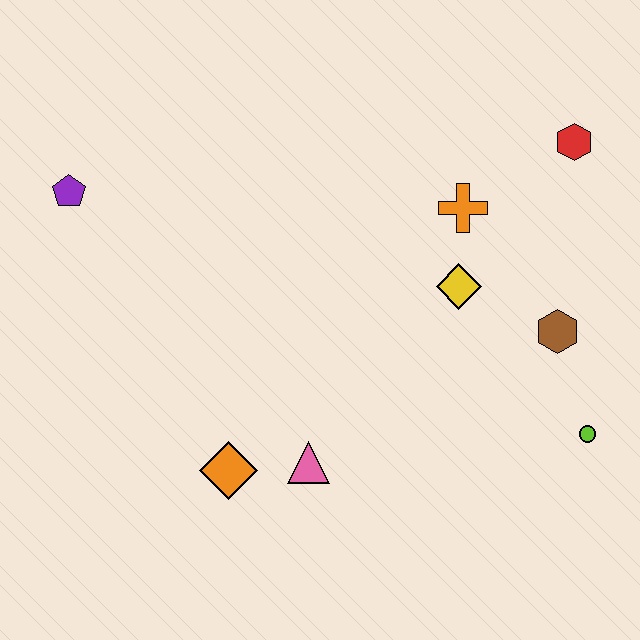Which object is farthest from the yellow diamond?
The purple pentagon is farthest from the yellow diamond.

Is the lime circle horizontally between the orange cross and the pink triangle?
No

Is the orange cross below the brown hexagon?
No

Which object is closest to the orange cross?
The yellow diamond is closest to the orange cross.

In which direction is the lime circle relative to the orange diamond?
The lime circle is to the right of the orange diamond.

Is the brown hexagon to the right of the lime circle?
No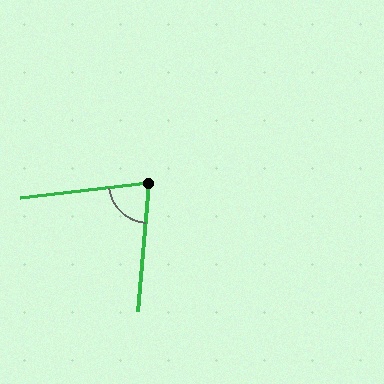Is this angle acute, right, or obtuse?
It is acute.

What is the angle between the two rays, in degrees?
Approximately 78 degrees.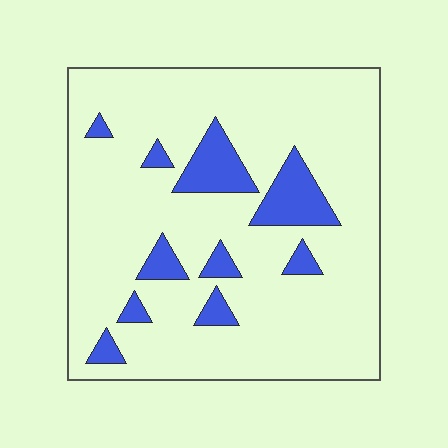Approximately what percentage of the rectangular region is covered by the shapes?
Approximately 15%.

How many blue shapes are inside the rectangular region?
10.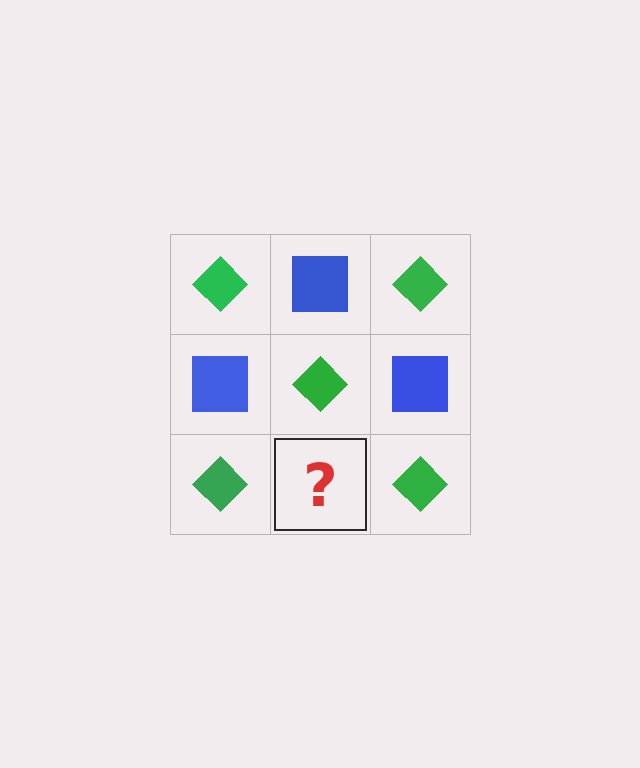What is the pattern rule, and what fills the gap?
The rule is that it alternates green diamond and blue square in a checkerboard pattern. The gap should be filled with a blue square.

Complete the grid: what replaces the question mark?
The question mark should be replaced with a blue square.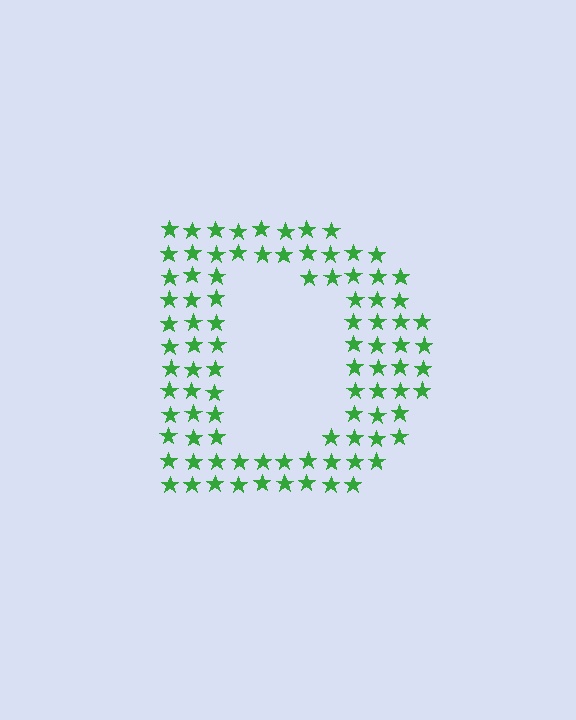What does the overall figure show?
The overall figure shows the letter D.